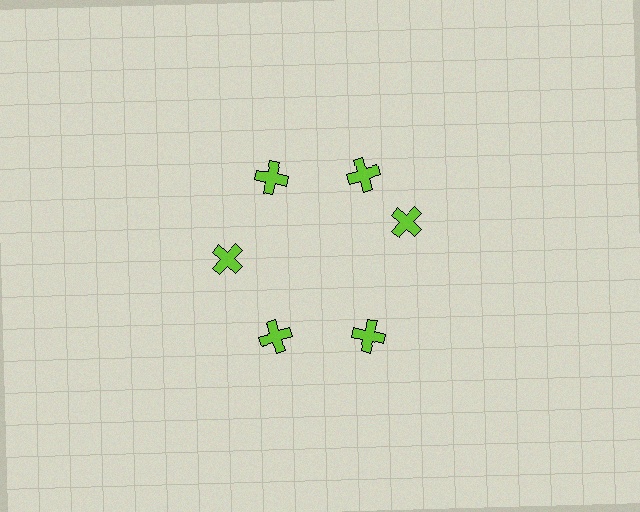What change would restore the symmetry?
The symmetry would be restored by rotating it back into even spacing with its neighbors so that all 6 crosses sit at equal angles and equal distance from the center.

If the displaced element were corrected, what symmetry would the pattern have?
It would have 6-fold rotational symmetry — the pattern would map onto itself every 60 degrees.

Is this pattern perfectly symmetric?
No. The 6 lime crosses are arranged in a ring, but one element near the 3 o'clock position is rotated out of alignment along the ring, breaking the 6-fold rotational symmetry.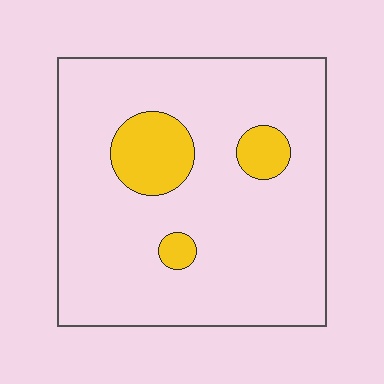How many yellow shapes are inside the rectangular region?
3.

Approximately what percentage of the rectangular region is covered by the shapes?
Approximately 15%.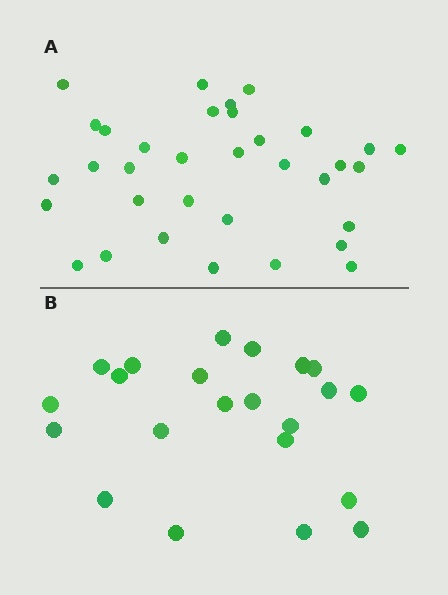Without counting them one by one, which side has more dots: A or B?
Region A (the top region) has more dots.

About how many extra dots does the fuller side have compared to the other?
Region A has roughly 12 or so more dots than region B.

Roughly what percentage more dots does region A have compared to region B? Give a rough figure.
About 55% more.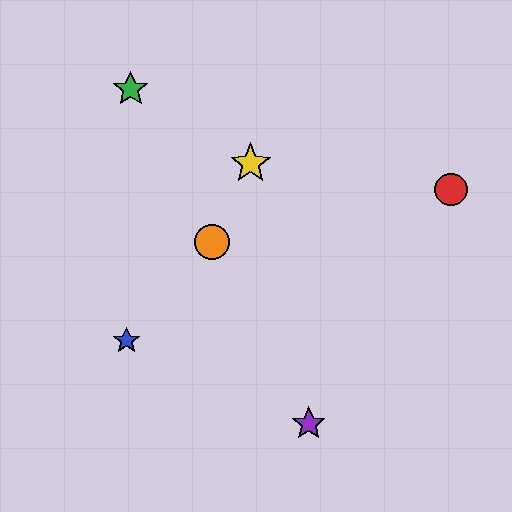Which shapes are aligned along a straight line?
The green star, the purple star, the orange circle are aligned along a straight line.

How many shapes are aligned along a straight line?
3 shapes (the green star, the purple star, the orange circle) are aligned along a straight line.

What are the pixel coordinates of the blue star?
The blue star is at (127, 341).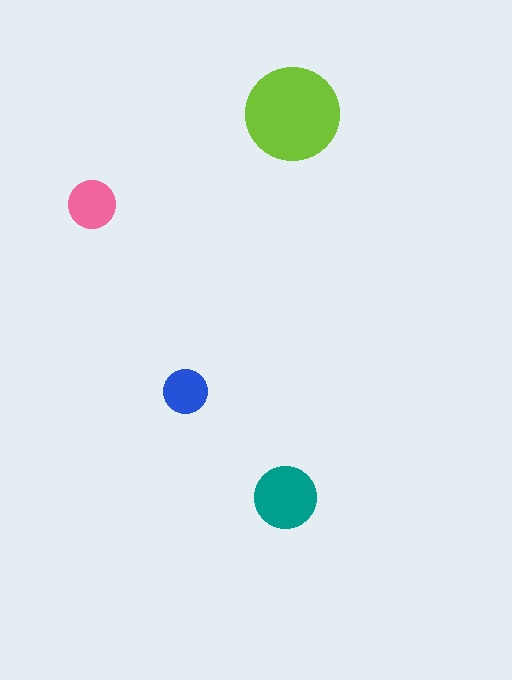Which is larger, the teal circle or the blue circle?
The teal one.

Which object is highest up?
The lime circle is topmost.